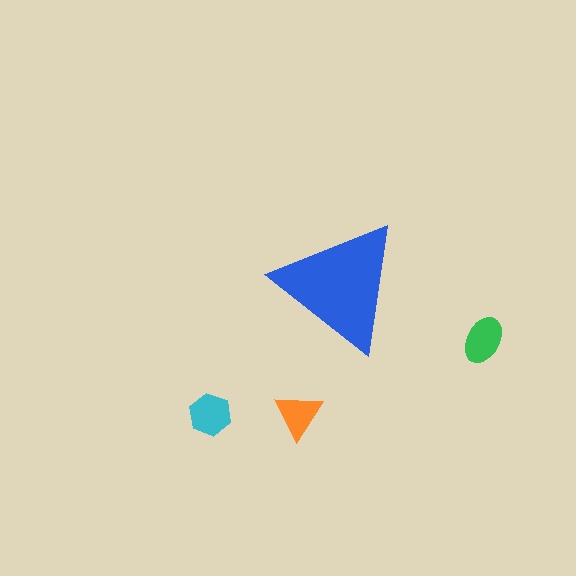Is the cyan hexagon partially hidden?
No, the cyan hexagon is fully visible.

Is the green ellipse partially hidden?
No, the green ellipse is fully visible.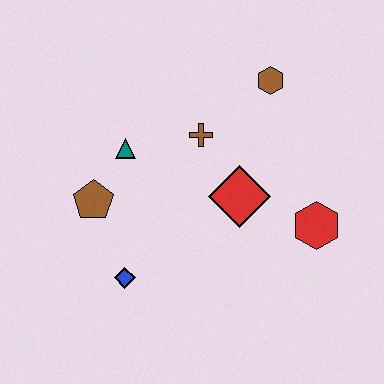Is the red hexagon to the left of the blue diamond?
No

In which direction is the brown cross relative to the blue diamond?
The brown cross is above the blue diamond.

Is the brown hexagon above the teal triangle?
Yes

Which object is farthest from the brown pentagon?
The red hexagon is farthest from the brown pentagon.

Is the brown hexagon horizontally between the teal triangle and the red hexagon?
Yes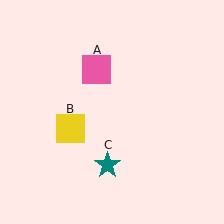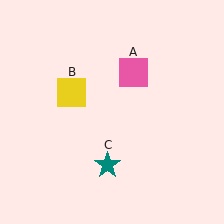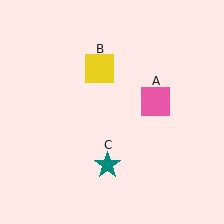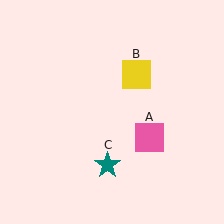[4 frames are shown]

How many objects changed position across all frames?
2 objects changed position: pink square (object A), yellow square (object B).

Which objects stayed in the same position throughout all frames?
Teal star (object C) remained stationary.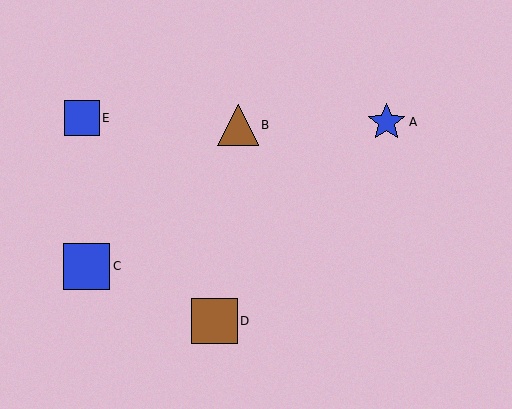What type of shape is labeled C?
Shape C is a blue square.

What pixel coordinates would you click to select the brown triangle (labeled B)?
Click at (238, 125) to select the brown triangle B.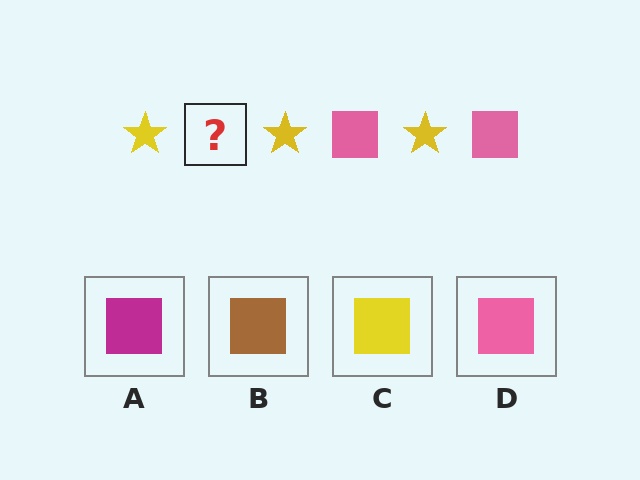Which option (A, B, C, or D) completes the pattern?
D.